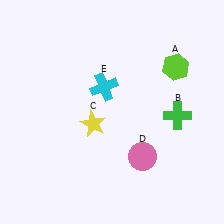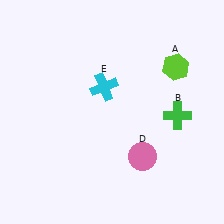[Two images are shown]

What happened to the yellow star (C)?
The yellow star (C) was removed in Image 2. It was in the bottom-left area of Image 1.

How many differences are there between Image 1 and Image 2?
There is 1 difference between the two images.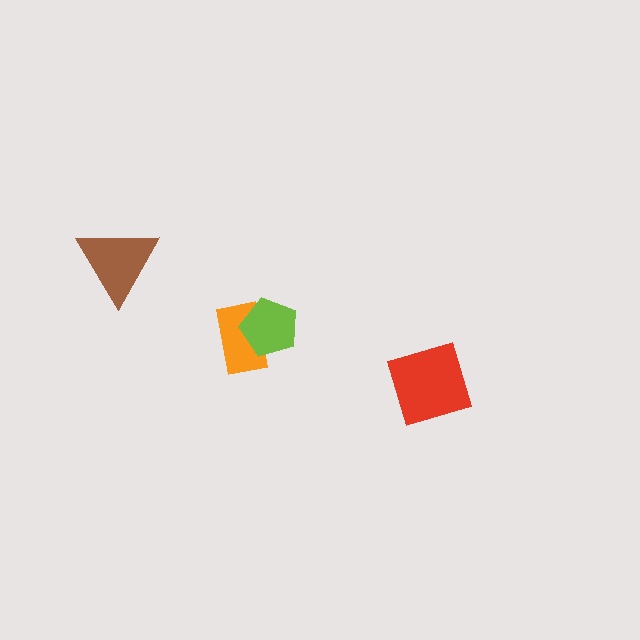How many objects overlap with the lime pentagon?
1 object overlaps with the lime pentagon.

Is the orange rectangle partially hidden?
Yes, it is partially covered by another shape.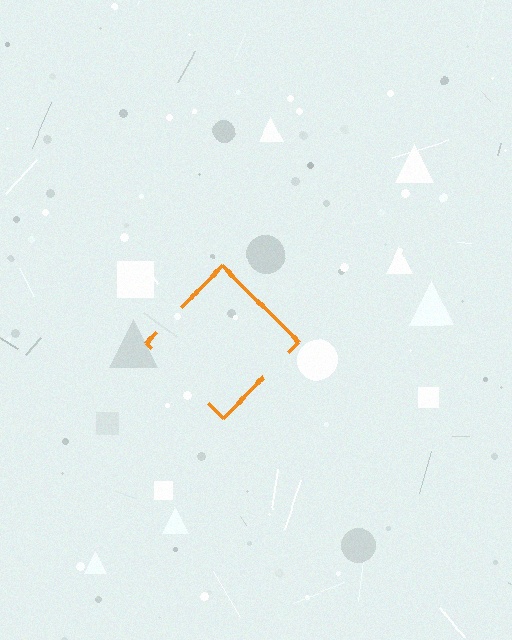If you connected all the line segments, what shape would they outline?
They would outline a diamond.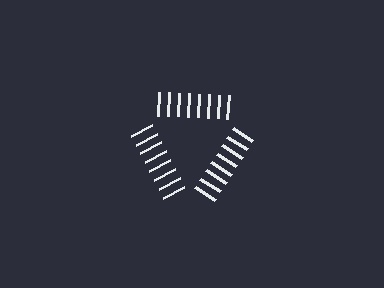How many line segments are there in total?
24 — 8 along each of the 3 edges.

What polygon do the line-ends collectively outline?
An illusory triangle — the line segments terminate on its edges but no continuous stroke is drawn.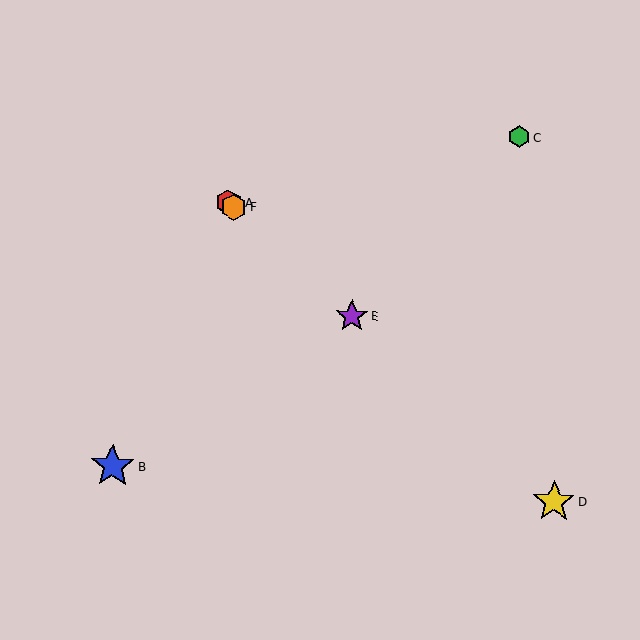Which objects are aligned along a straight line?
Objects A, D, E, F are aligned along a straight line.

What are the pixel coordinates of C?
Object C is at (519, 137).